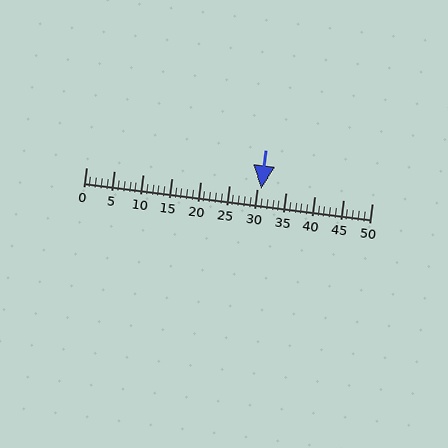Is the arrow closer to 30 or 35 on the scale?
The arrow is closer to 30.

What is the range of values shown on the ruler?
The ruler shows values from 0 to 50.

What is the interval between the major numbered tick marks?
The major tick marks are spaced 5 units apart.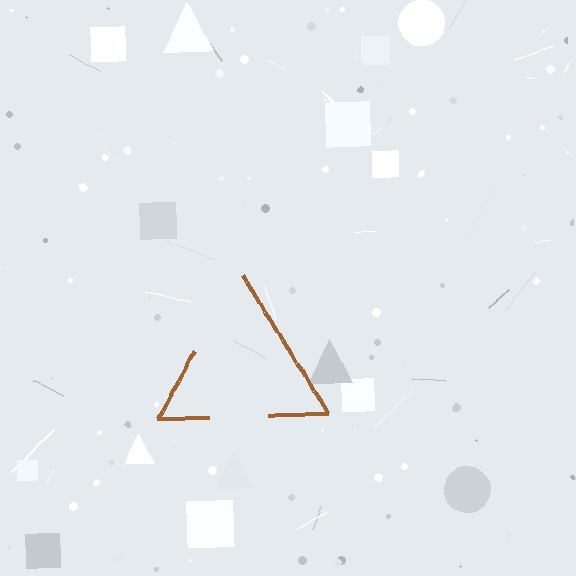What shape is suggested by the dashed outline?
The dashed outline suggests a triangle.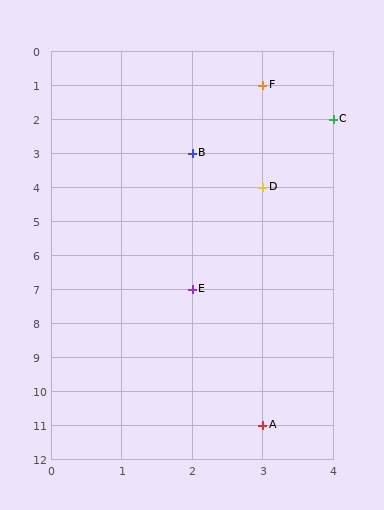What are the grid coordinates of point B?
Point B is at grid coordinates (2, 3).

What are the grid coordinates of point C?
Point C is at grid coordinates (4, 2).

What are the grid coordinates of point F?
Point F is at grid coordinates (3, 1).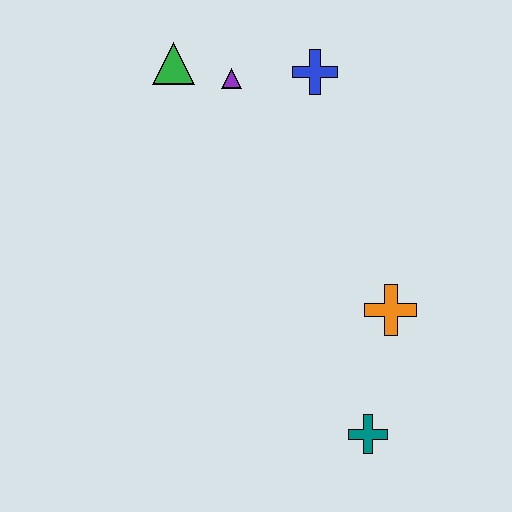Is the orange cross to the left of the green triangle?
No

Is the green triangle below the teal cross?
No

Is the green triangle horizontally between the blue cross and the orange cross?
No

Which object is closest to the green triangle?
The purple triangle is closest to the green triangle.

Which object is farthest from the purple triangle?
The teal cross is farthest from the purple triangle.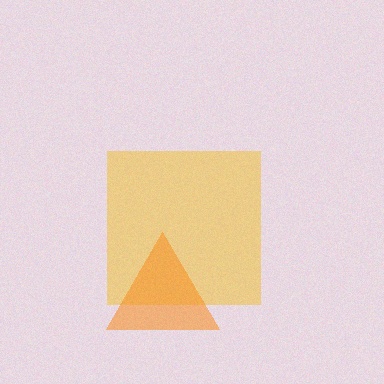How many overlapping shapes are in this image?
There are 2 overlapping shapes in the image.